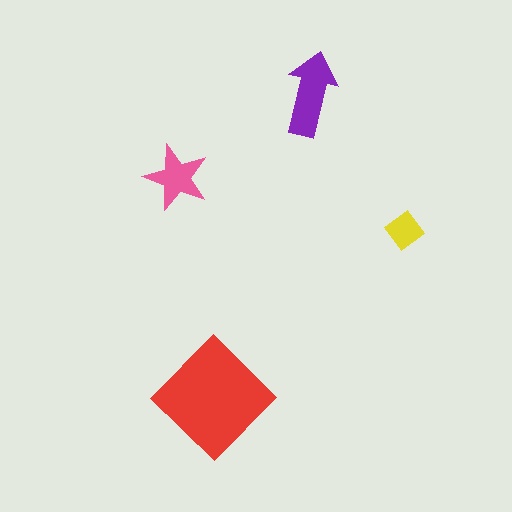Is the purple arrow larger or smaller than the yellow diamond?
Larger.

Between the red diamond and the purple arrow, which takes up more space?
The red diamond.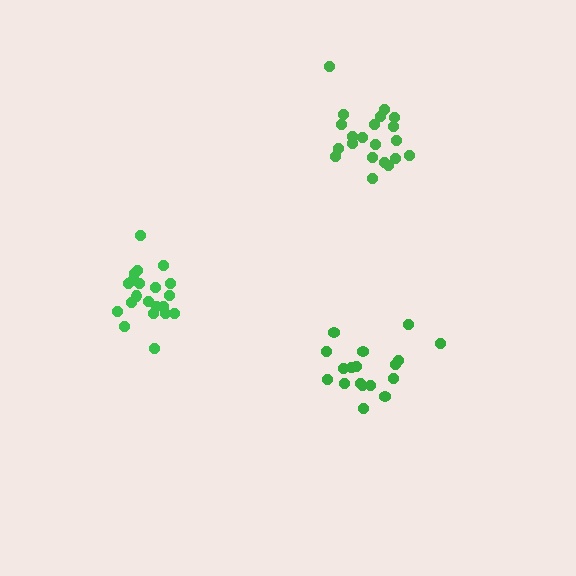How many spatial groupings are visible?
There are 3 spatial groupings.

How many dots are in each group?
Group 1: 21 dots, Group 2: 21 dots, Group 3: 18 dots (60 total).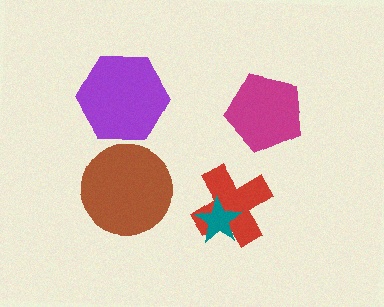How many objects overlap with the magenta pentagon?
0 objects overlap with the magenta pentagon.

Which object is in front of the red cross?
The teal star is in front of the red cross.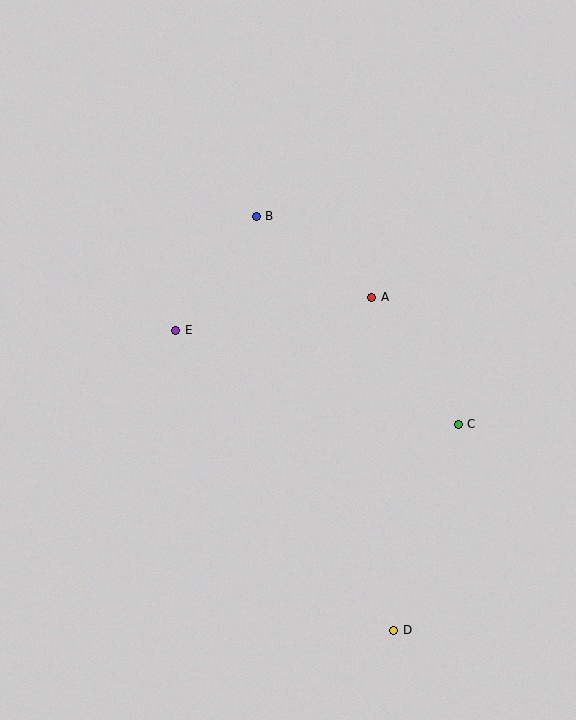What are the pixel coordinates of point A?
Point A is at (372, 297).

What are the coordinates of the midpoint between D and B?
The midpoint between D and B is at (325, 423).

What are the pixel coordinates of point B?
Point B is at (256, 216).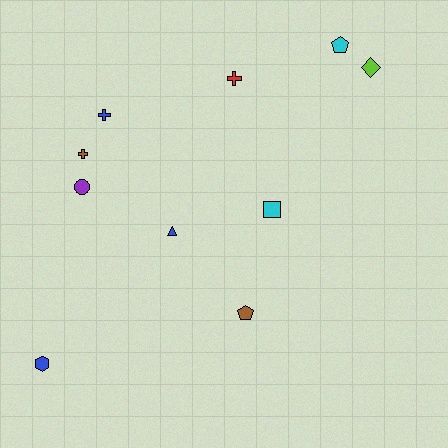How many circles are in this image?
There is 1 circle.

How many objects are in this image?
There are 10 objects.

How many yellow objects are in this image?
There are no yellow objects.